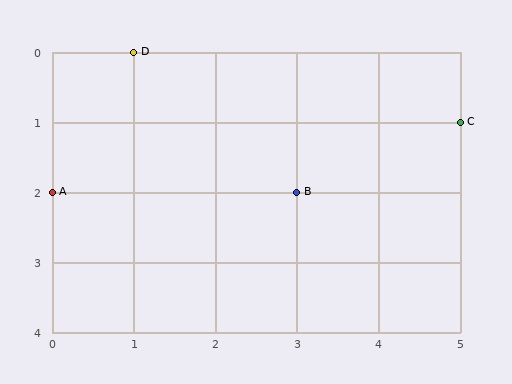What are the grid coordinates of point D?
Point D is at grid coordinates (1, 0).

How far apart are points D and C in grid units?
Points D and C are 4 columns and 1 row apart (about 4.1 grid units diagonally).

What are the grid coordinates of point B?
Point B is at grid coordinates (3, 2).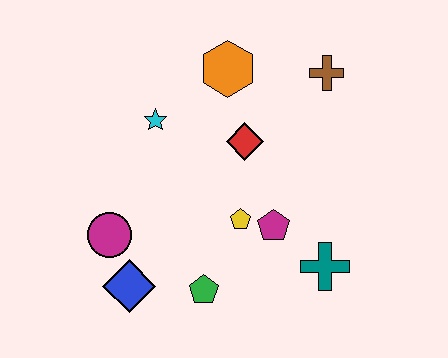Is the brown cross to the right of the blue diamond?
Yes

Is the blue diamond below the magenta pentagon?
Yes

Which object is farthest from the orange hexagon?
The blue diamond is farthest from the orange hexagon.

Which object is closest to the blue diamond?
The magenta circle is closest to the blue diamond.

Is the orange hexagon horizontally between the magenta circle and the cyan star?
No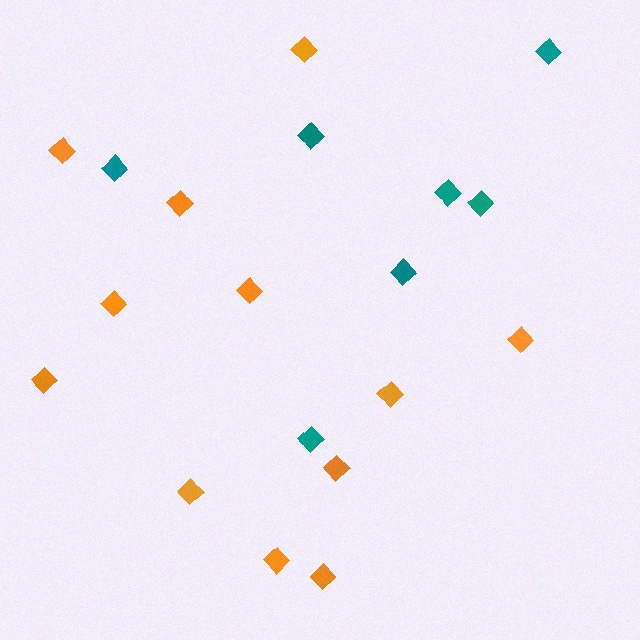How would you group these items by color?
There are 2 groups: one group of orange diamonds (12) and one group of teal diamonds (7).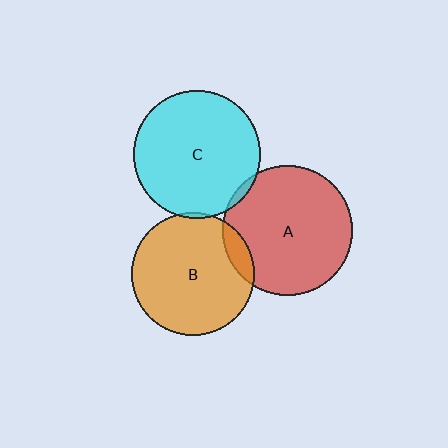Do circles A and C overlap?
Yes.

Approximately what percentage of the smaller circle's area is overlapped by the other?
Approximately 5%.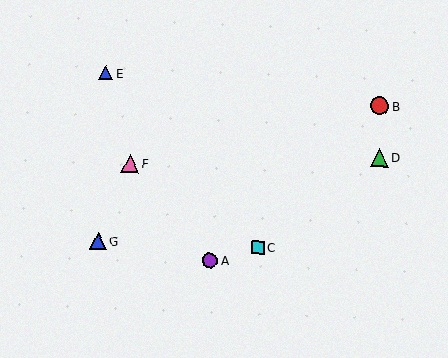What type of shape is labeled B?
Shape B is a red circle.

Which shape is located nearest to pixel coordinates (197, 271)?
The purple circle (labeled A) at (210, 261) is nearest to that location.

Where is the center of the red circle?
The center of the red circle is at (380, 106).